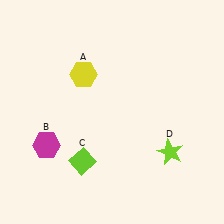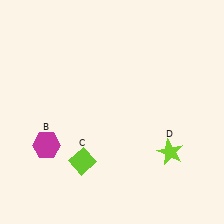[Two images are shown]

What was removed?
The yellow hexagon (A) was removed in Image 2.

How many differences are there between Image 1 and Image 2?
There is 1 difference between the two images.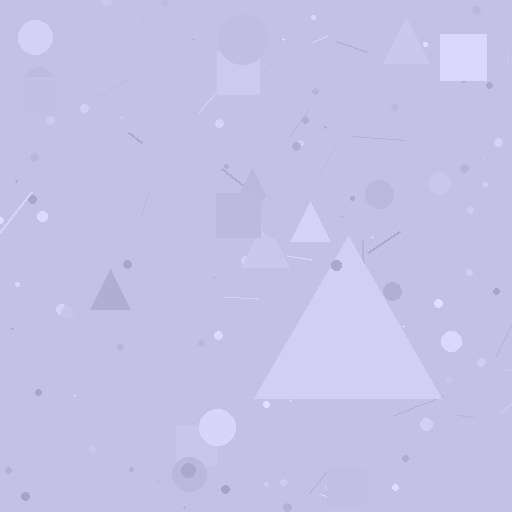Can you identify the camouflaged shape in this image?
The camouflaged shape is a triangle.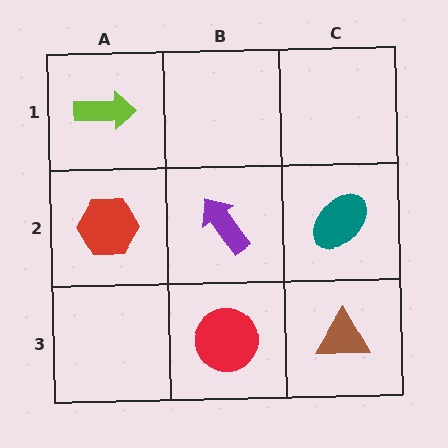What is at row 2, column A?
A red hexagon.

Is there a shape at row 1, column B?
No, that cell is empty.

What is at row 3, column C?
A brown triangle.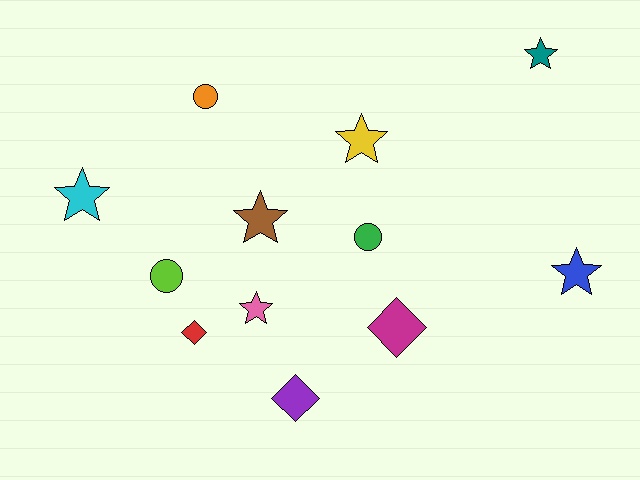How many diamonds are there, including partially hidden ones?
There are 3 diamonds.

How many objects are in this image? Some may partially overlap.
There are 12 objects.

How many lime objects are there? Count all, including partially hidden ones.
There is 1 lime object.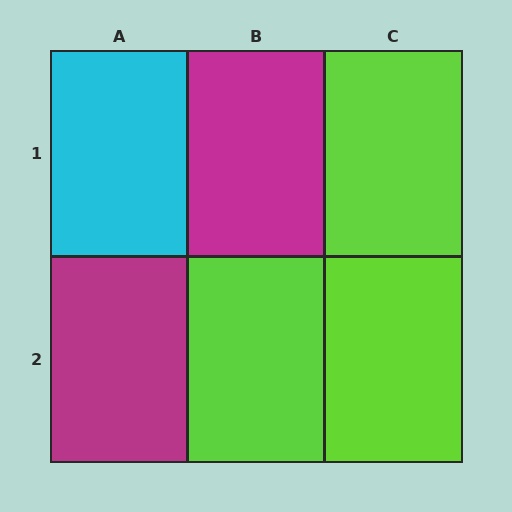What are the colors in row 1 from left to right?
Cyan, magenta, lime.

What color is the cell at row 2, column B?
Lime.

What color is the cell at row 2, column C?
Lime.